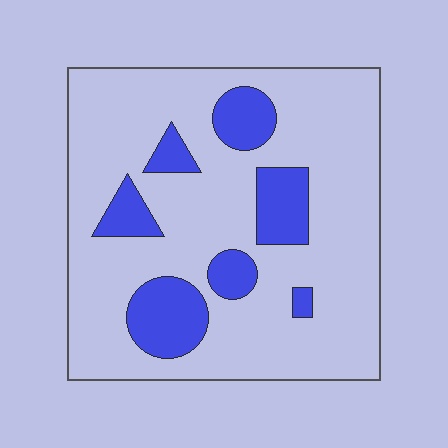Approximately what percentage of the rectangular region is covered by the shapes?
Approximately 20%.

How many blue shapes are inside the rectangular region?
7.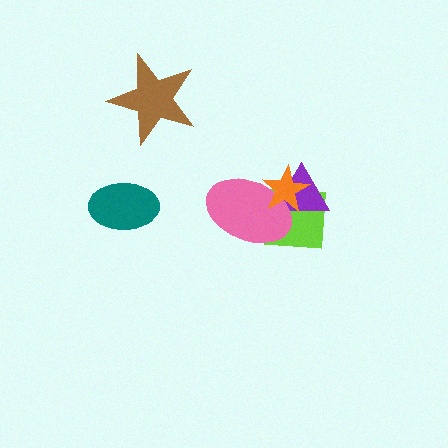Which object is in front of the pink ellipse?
The orange star is in front of the pink ellipse.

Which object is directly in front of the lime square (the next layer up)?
The purple triangle is directly in front of the lime square.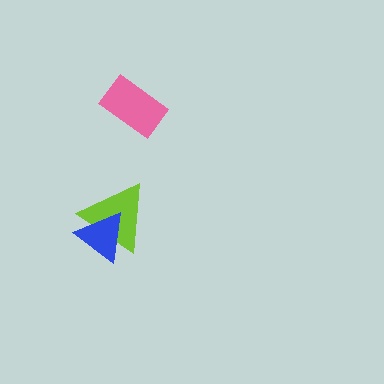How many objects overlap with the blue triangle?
1 object overlaps with the blue triangle.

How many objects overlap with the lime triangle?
1 object overlaps with the lime triangle.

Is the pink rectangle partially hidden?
No, no other shape covers it.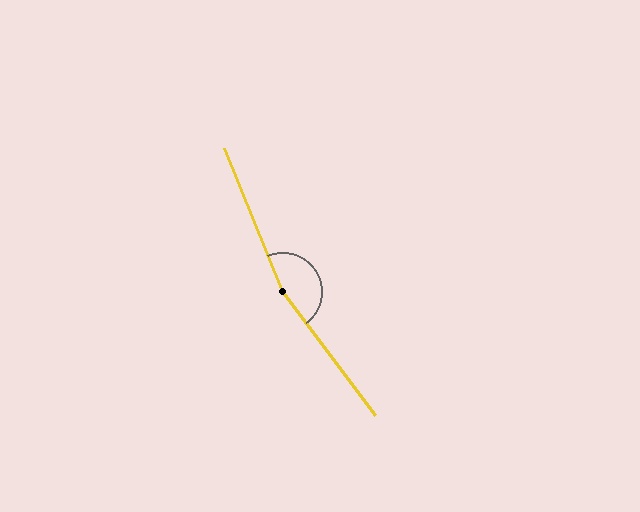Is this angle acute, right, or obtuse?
It is obtuse.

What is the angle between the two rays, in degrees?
Approximately 166 degrees.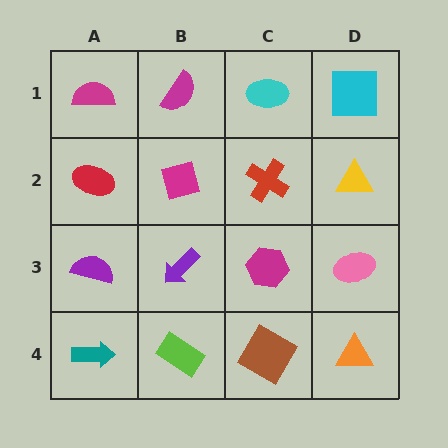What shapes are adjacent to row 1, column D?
A yellow triangle (row 2, column D), a cyan ellipse (row 1, column C).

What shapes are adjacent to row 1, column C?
A red cross (row 2, column C), a magenta semicircle (row 1, column B), a cyan square (row 1, column D).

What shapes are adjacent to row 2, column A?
A magenta semicircle (row 1, column A), a purple semicircle (row 3, column A), a magenta diamond (row 2, column B).